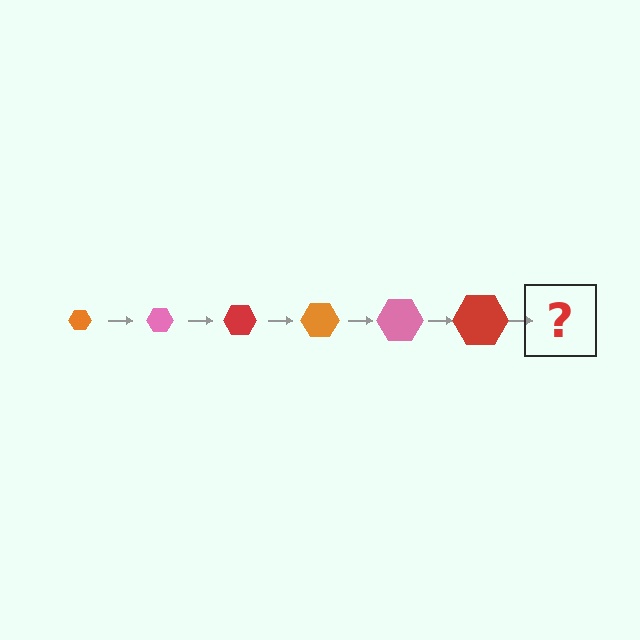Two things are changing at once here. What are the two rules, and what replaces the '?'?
The two rules are that the hexagon grows larger each step and the color cycles through orange, pink, and red. The '?' should be an orange hexagon, larger than the previous one.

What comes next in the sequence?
The next element should be an orange hexagon, larger than the previous one.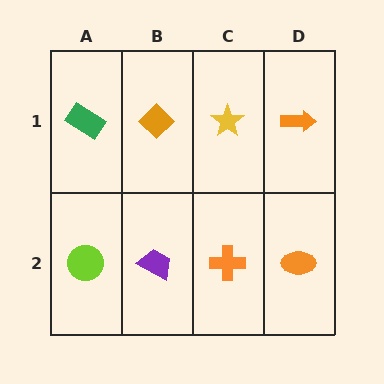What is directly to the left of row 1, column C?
An orange diamond.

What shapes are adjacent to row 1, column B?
A purple trapezoid (row 2, column B), a green rectangle (row 1, column A), a yellow star (row 1, column C).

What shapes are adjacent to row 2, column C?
A yellow star (row 1, column C), a purple trapezoid (row 2, column B), an orange ellipse (row 2, column D).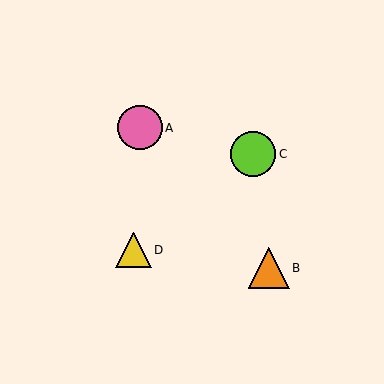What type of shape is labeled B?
Shape B is an orange triangle.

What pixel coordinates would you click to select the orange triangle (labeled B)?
Click at (269, 268) to select the orange triangle B.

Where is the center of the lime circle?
The center of the lime circle is at (253, 154).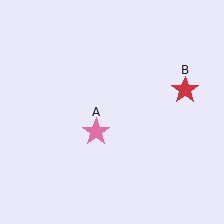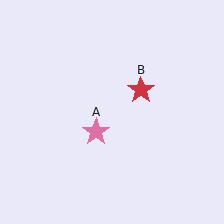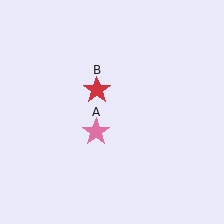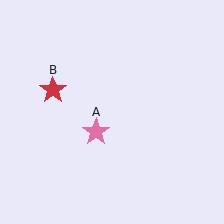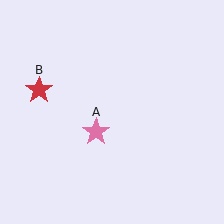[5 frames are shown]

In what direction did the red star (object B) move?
The red star (object B) moved left.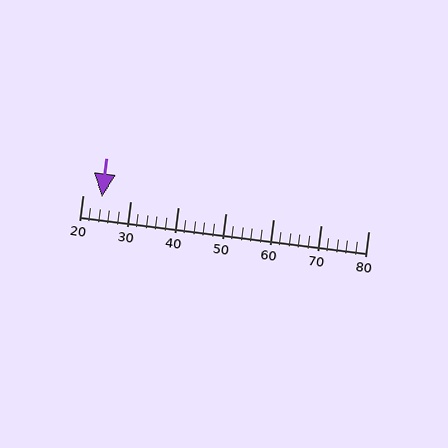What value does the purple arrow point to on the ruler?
The purple arrow points to approximately 24.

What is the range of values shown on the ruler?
The ruler shows values from 20 to 80.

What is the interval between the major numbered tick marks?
The major tick marks are spaced 10 units apart.